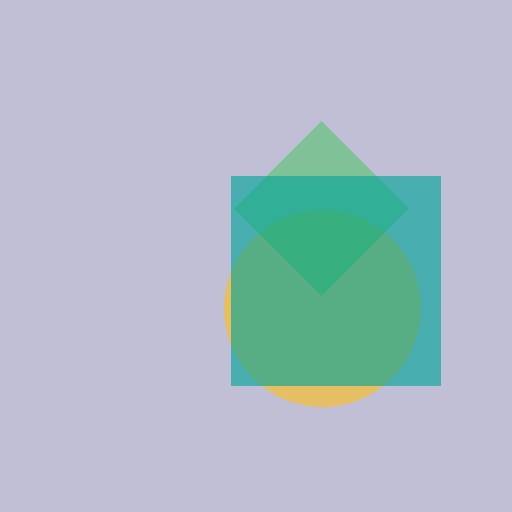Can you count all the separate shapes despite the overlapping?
Yes, there are 3 separate shapes.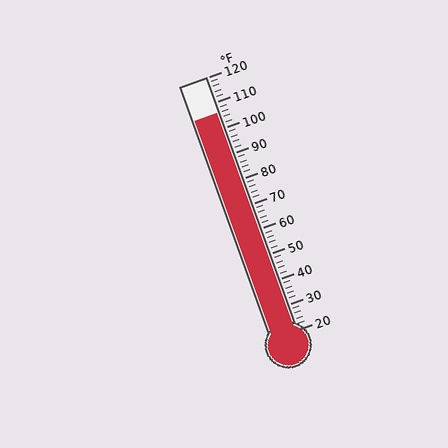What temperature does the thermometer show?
The thermometer shows approximately 106°F.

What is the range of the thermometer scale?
The thermometer scale ranges from 20°F to 120°F.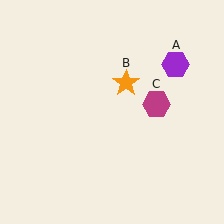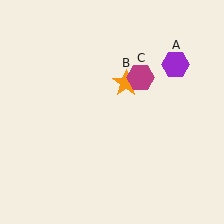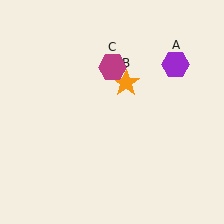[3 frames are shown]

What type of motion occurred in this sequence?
The magenta hexagon (object C) rotated counterclockwise around the center of the scene.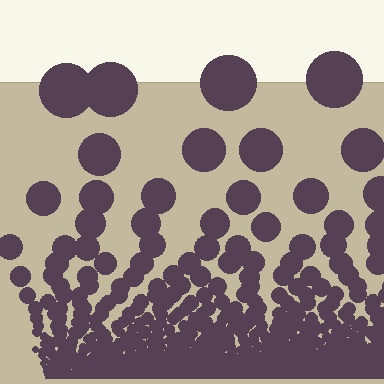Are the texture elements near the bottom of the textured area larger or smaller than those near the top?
Smaller. The gradient is inverted — elements near the bottom are smaller and denser.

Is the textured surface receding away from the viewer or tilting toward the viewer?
The surface appears to tilt toward the viewer. Texture elements get larger and sparser toward the top.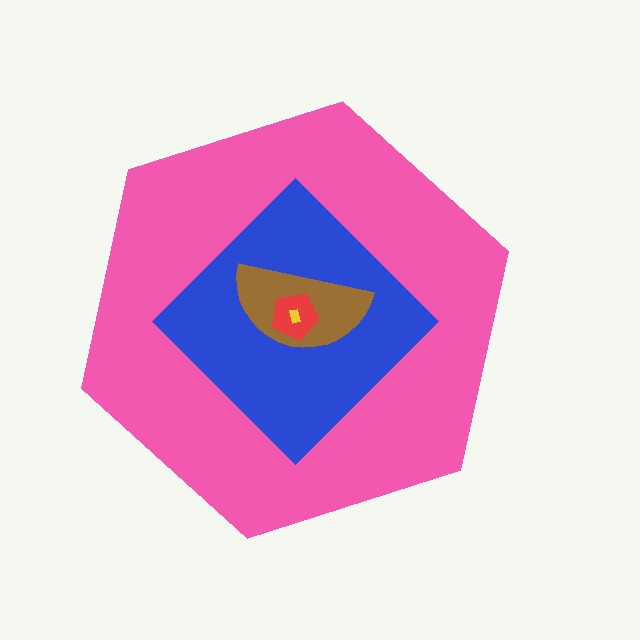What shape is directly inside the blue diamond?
The brown semicircle.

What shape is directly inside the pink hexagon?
The blue diamond.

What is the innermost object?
The yellow rectangle.